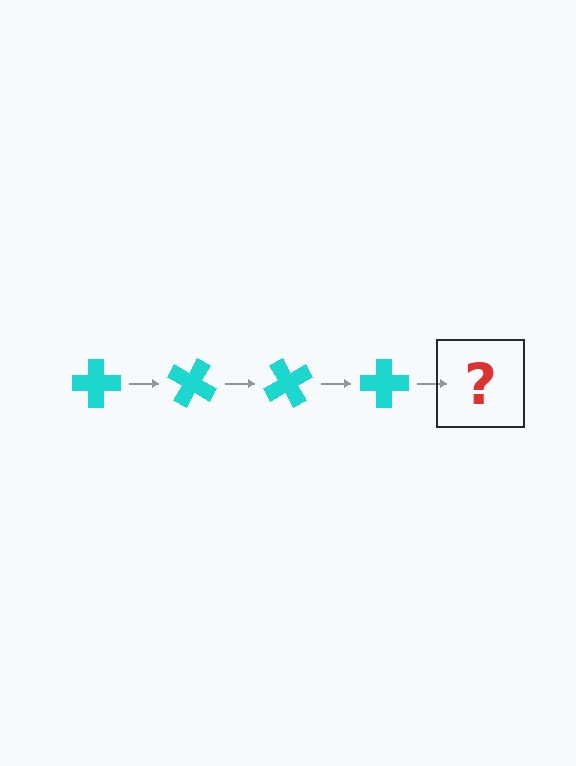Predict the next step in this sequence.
The next step is a cyan cross rotated 120 degrees.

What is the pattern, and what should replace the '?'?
The pattern is that the cross rotates 30 degrees each step. The '?' should be a cyan cross rotated 120 degrees.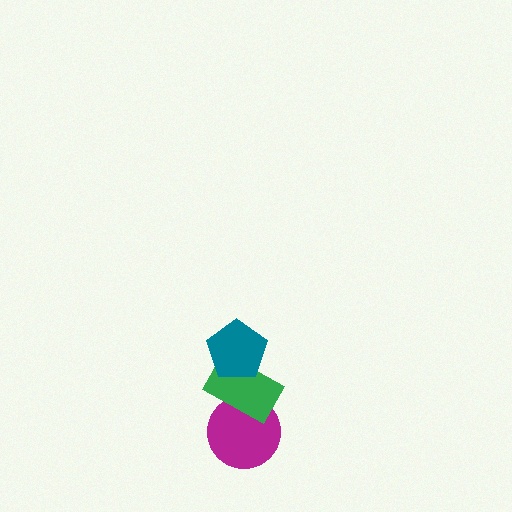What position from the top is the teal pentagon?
The teal pentagon is 1st from the top.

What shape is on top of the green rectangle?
The teal pentagon is on top of the green rectangle.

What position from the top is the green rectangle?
The green rectangle is 2nd from the top.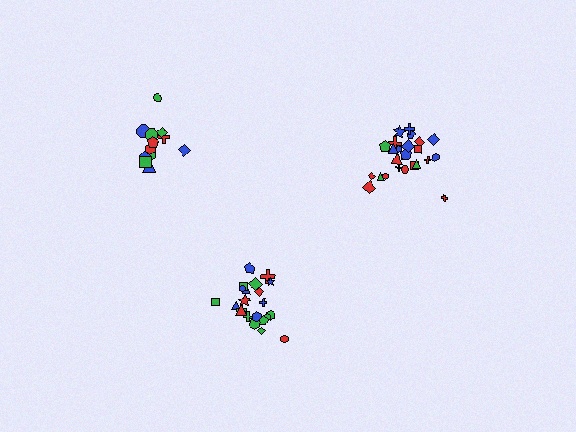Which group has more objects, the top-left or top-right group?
The top-right group.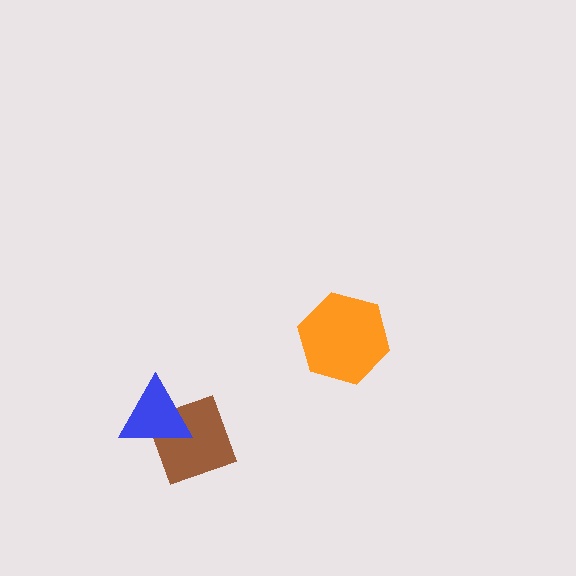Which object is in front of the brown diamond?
The blue triangle is in front of the brown diamond.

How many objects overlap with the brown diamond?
1 object overlaps with the brown diamond.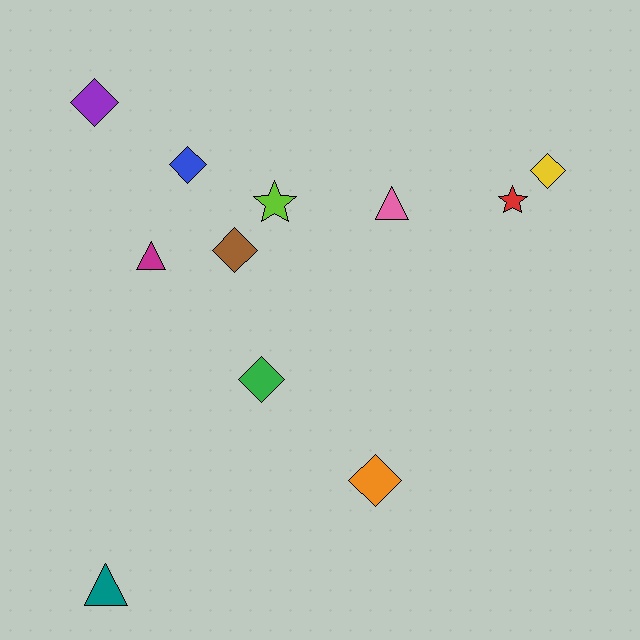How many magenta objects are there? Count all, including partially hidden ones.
There is 1 magenta object.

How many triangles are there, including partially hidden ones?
There are 3 triangles.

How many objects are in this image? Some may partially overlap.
There are 11 objects.